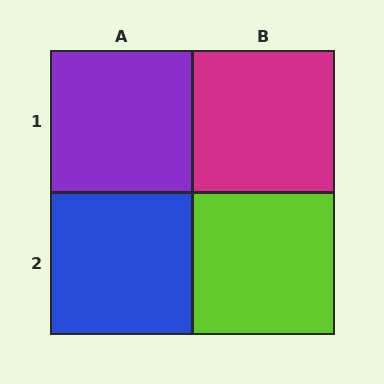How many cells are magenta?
1 cell is magenta.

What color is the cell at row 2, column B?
Lime.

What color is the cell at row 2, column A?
Blue.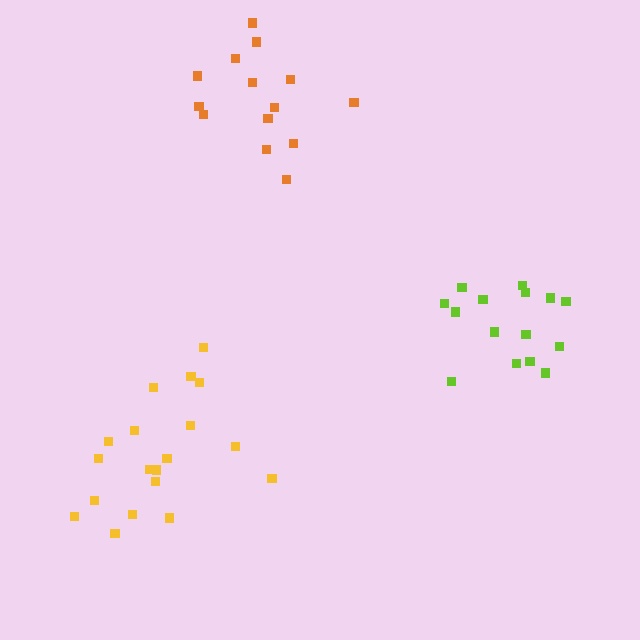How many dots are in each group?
Group 1: 16 dots, Group 2: 19 dots, Group 3: 14 dots (49 total).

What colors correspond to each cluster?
The clusters are colored: lime, yellow, orange.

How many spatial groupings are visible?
There are 3 spatial groupings.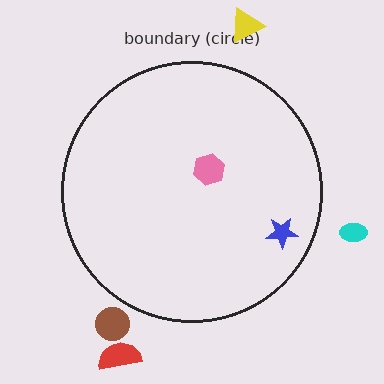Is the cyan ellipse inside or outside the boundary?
Outside.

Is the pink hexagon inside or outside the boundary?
Inside.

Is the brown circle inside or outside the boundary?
Outside.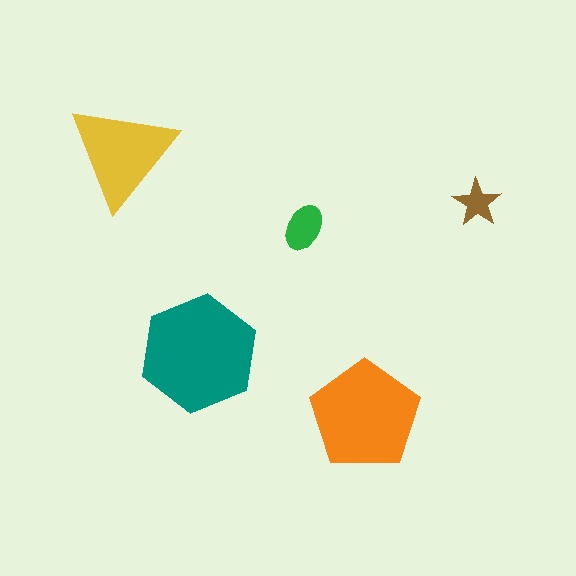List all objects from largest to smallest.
The teal hexagon, the orange pentagon, the yellow triangle, the green ellipse, the brown star.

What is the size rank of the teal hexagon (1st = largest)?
1st.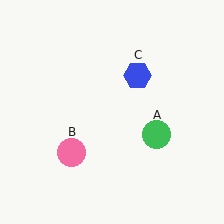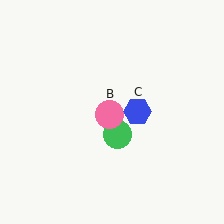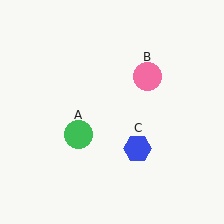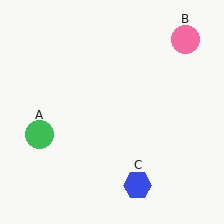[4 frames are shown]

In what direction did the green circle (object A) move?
The green circle (object A) moved left.